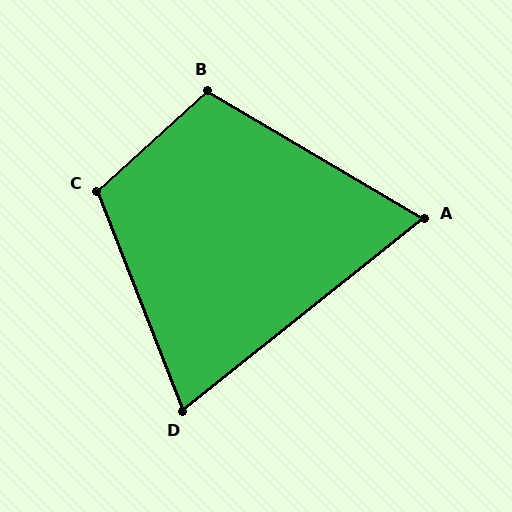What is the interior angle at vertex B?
Approximately 107 degrees (obtuse).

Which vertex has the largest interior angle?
C, at approximately 111 degrees.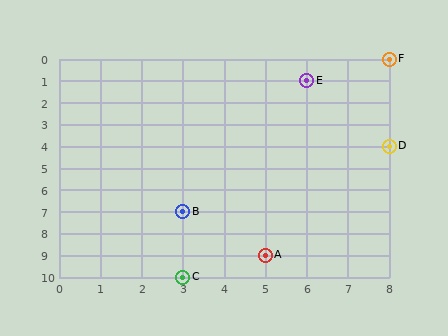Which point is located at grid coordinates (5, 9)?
Point A is at (5, 9).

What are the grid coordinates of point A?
Point A is at grid coordinates (5, 9).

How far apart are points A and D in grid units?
Points A and D are 3 columns and 5 rows apart (about 5.8 grid units diagonally).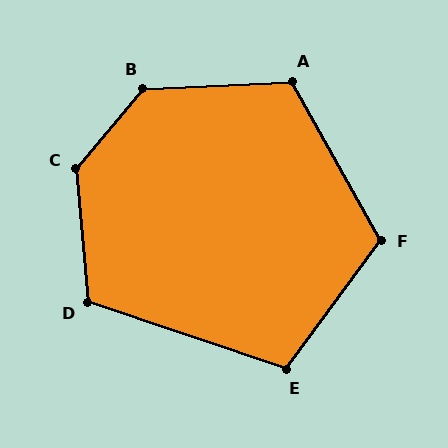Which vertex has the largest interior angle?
C, at approximately 136 degrees.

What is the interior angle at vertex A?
Approximately 117 degrees (obtuse).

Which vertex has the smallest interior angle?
E, at approximately 108 degrees.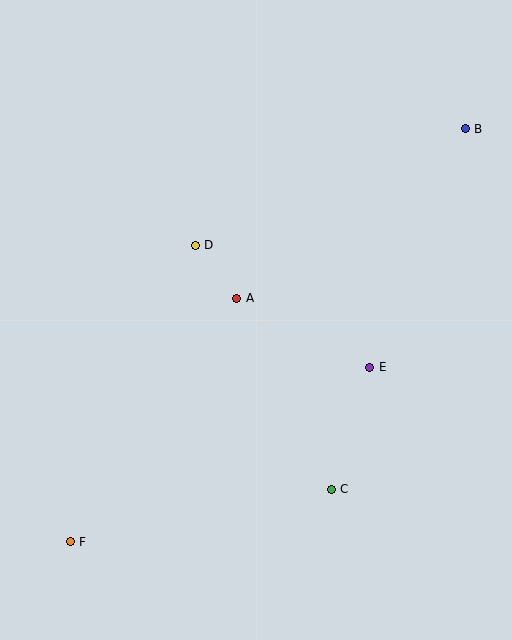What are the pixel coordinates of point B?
Point B is at (465, 129).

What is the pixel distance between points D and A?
The distance between D and A is 67 pixels.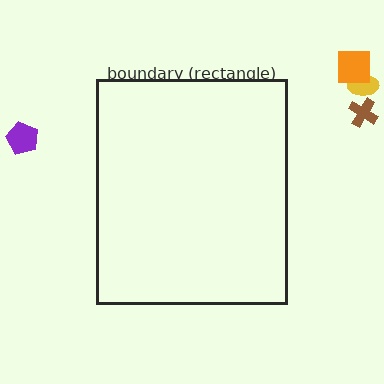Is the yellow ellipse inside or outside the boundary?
Outside.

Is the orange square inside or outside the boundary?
Outside.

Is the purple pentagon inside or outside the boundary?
Outside.